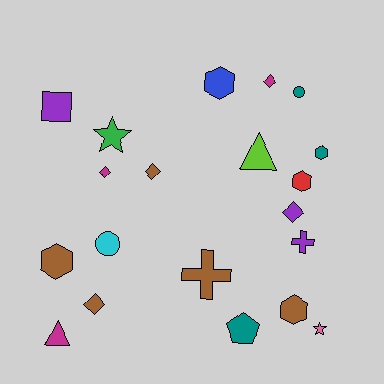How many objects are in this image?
There are 20 objects.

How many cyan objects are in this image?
There is 1 cyan object.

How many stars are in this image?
There are 2 stars.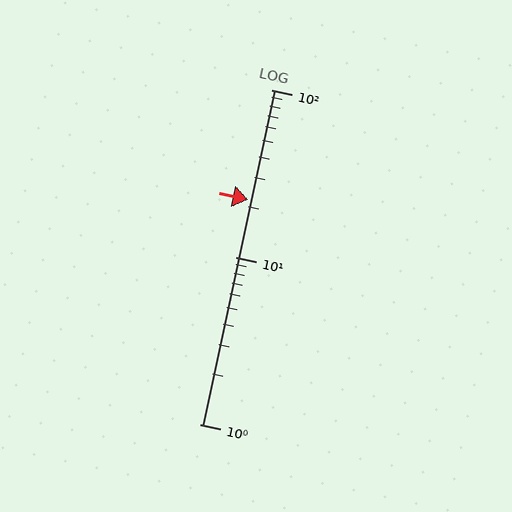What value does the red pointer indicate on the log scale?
The pointer indicates approximately 22.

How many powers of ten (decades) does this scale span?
The scale spans 2 decades, from 1 to 100.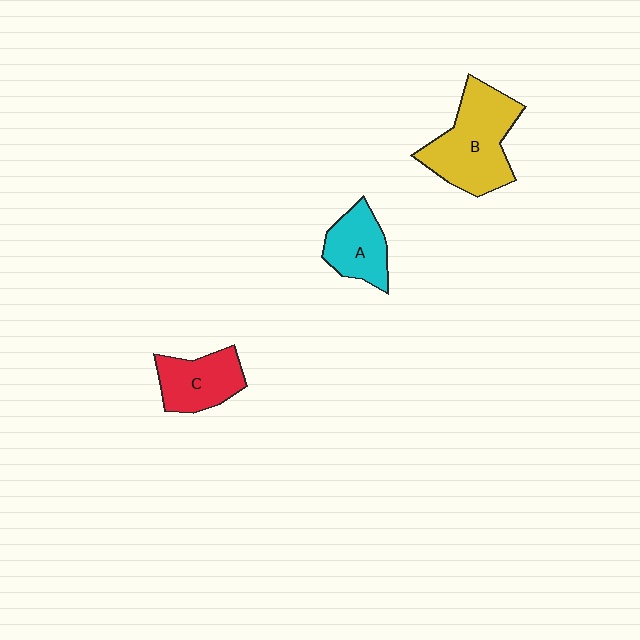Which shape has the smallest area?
Shape A (cyan).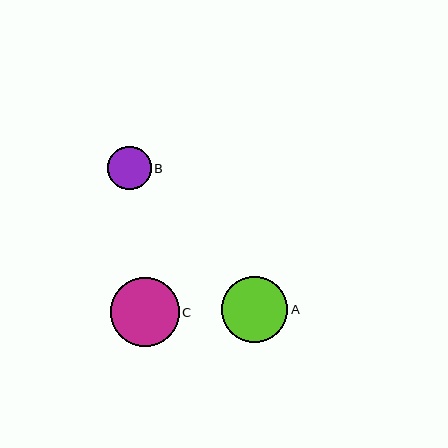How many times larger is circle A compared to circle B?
Circle A is approximately 1.5 times the size of circle B.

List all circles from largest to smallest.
From largest to smallest: C, A, B.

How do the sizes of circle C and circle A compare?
Circle C and circle A are approximately the same size.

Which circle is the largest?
Circle C is the largest with a size of approximately 69 pixels.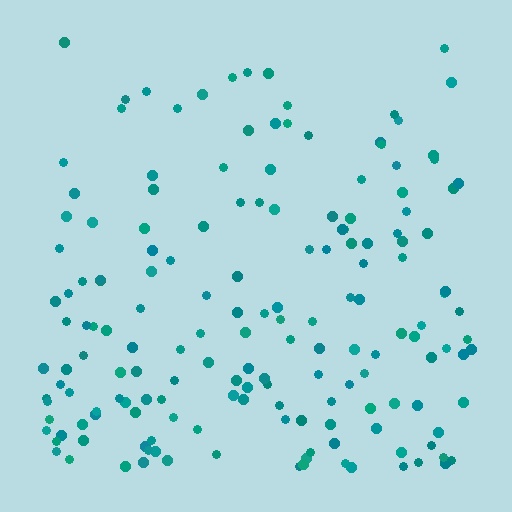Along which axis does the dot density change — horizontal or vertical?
Vertical.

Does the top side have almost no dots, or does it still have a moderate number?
Still a moderate number, just noticeably fewer than the bottom.